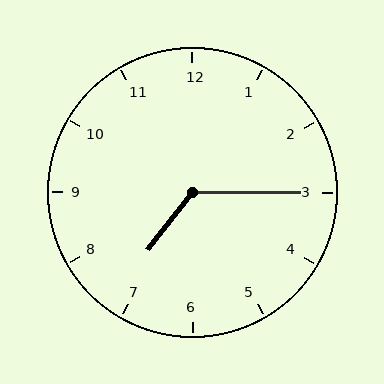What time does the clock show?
7:15.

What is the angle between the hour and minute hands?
Approximately 128 degrees.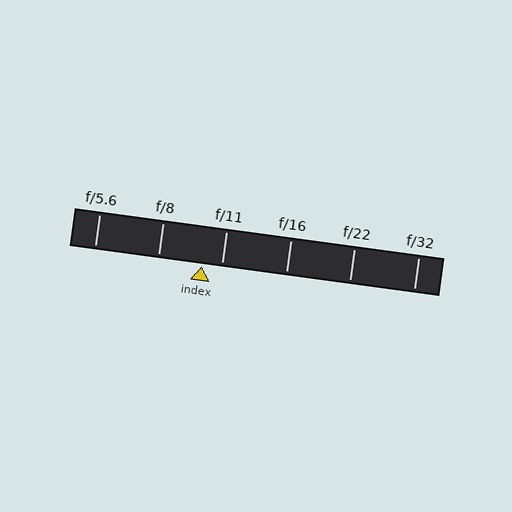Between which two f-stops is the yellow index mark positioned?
The index mark is between f/8 and f/11.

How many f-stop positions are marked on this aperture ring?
There are 6 f-stop positions marked.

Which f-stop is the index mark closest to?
The index mark is closest to f/11.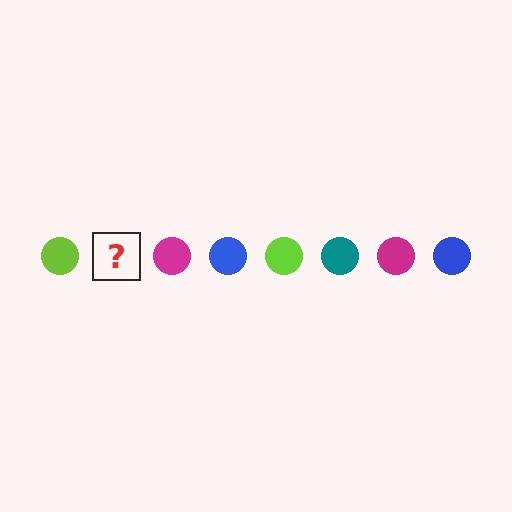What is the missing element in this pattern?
The missing element is a teal circle.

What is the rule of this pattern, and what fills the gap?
The rule is that the pattern cycles through lime, teal, magenta, blue circles. The gap should be filled with a teal circle.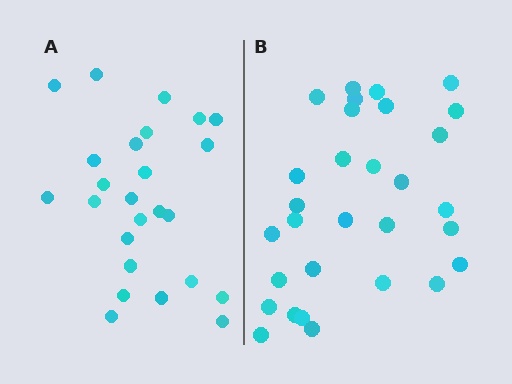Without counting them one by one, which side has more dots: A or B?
Region B (the right region) has more dots.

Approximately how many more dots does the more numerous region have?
Region B has about 5 more dots than region A.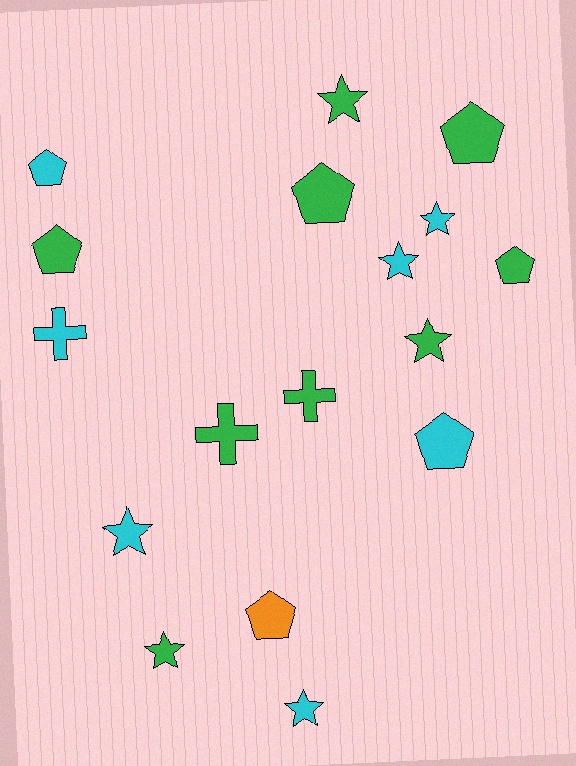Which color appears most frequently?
Green, with 9 objects.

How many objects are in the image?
There are 17 objects.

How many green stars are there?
There are 3 green stars.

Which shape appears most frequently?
Pentagon, with 7 objects.